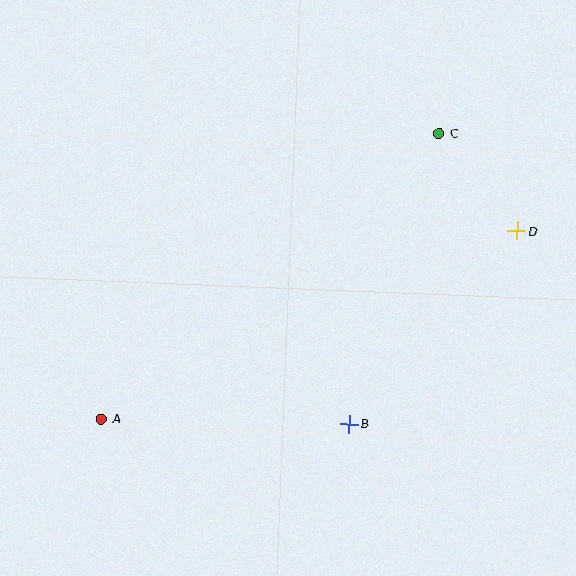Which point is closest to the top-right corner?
Point C is closest to the top-right corner.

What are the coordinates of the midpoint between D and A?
The midpoint between D and A is at (309, 325).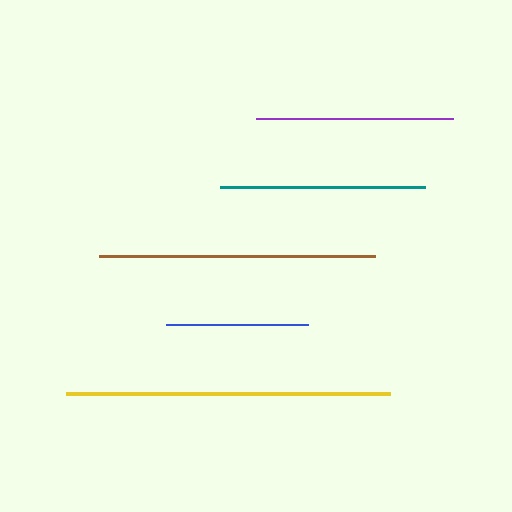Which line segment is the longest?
The yellow line is the longest at approximately 324 pixels.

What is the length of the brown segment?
The brown segment is approximately 276 pixels long.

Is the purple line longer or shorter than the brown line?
The brown line is longer than the purple line.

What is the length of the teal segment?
The teal segment is approximately 205 pixels long.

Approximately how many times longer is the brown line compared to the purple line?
The brown line is approximately 1.4 times the length of the purple line.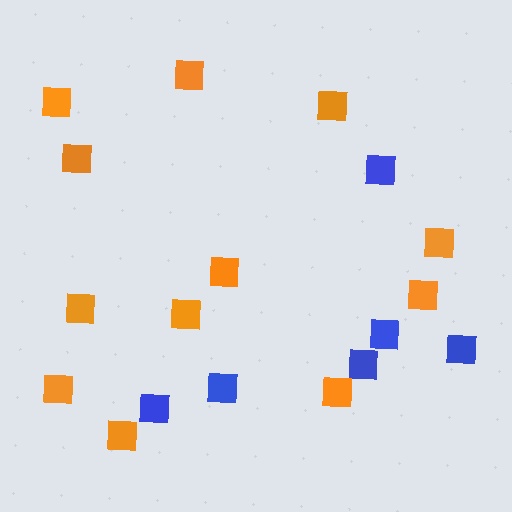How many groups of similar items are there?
There are 2 groups: one group of orange squares (12) and one group of blue squares (6).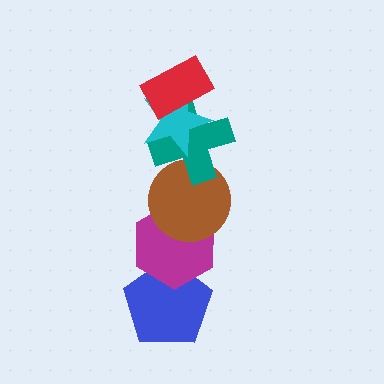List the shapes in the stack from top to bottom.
From top to bottom: the red rectangle, the cyan star, the teal cross, the brown circle, the magenta hexagon, the blue pentagon.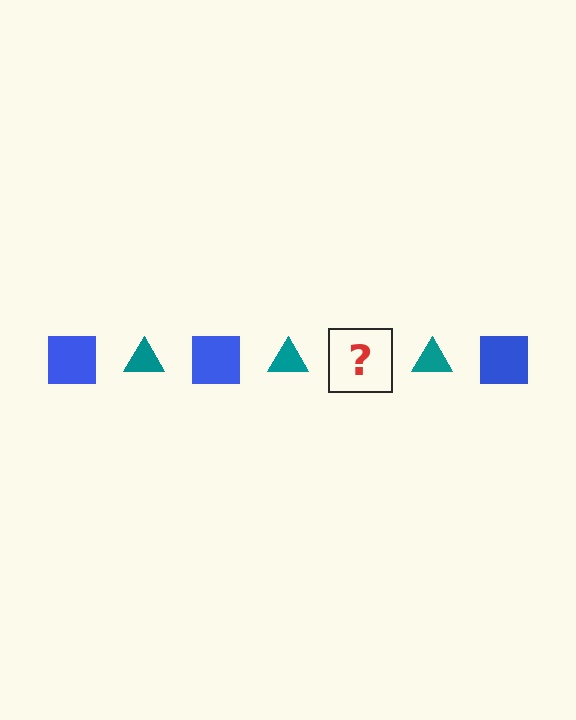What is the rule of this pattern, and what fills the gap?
The rule is that the pattern alternates between blue square and teal triangle. The gap should be filled with a blue square.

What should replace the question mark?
The question mark should be replaced with a blue square.